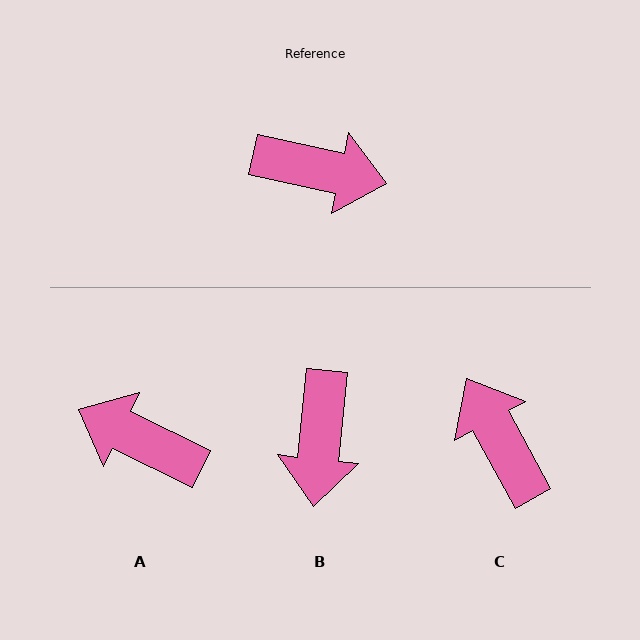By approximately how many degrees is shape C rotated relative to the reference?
Approximately 131 degrees counter-clockwise.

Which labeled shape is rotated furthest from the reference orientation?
A, about 166 degrees away.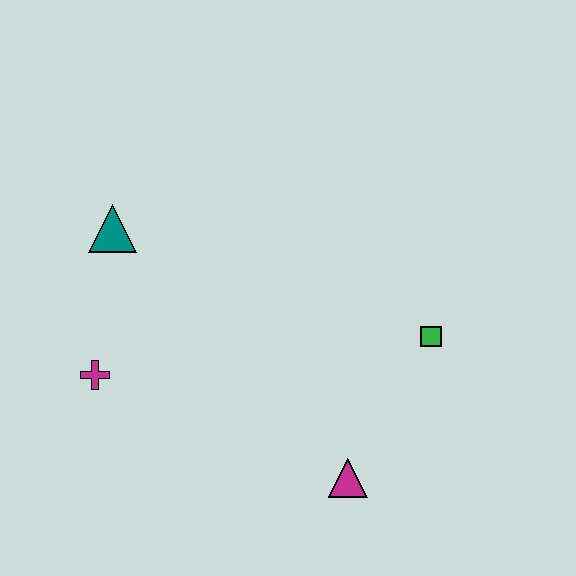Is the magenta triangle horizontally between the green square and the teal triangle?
Yes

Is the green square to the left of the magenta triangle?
No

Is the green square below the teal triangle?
Yes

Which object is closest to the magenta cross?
The teal triangle is closest to the magenta cross.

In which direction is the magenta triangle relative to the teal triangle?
The magenta triangle is below the teal triangle.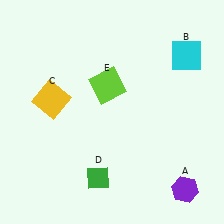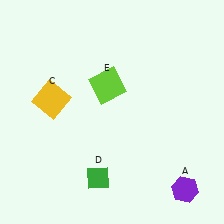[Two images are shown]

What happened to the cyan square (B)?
The cyan square (B) was removed in Image 2. It was in the top-right area of Image 1.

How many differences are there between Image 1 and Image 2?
There is 1 difference between the two images.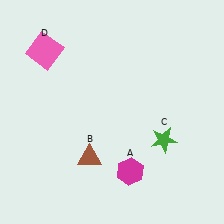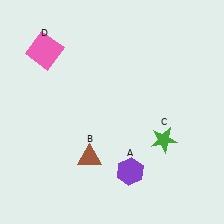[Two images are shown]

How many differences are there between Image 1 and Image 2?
There is 1 difference between the two images.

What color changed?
The hexagon (A) changed from magenta in Image 1 to purple in Image 2.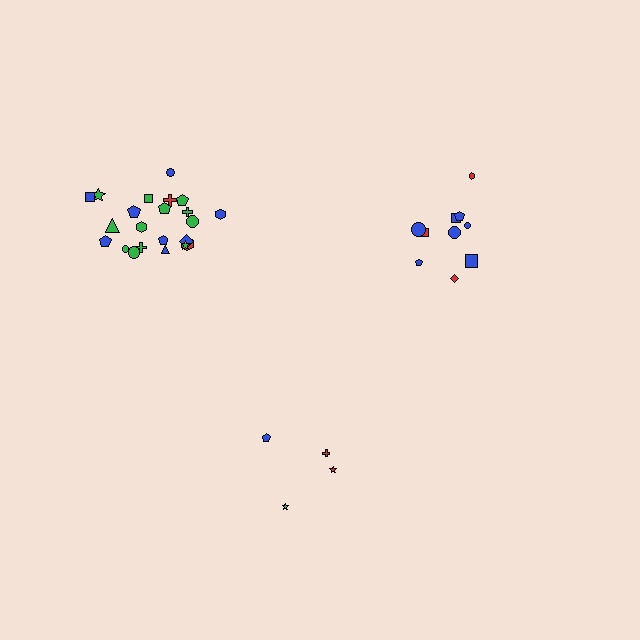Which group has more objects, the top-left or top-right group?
The top-left group.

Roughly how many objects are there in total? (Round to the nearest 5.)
Roughly 35 objects in total.